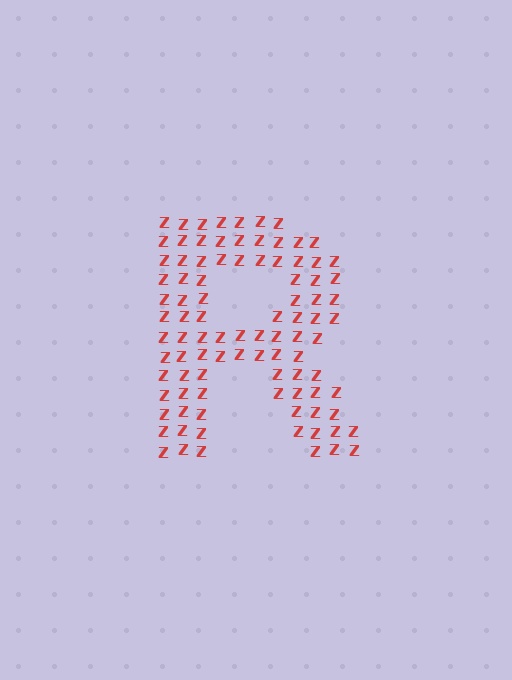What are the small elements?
The small elements are letter Z's.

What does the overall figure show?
The overall figure shows the letter R.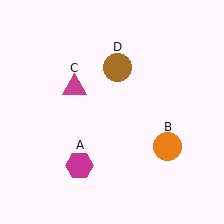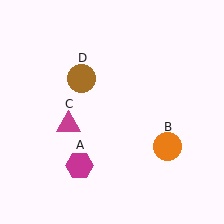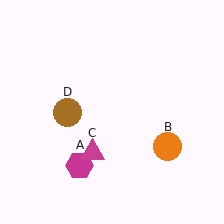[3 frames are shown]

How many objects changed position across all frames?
2 objects changed position: magenta triangle (object C), brown circle (object D).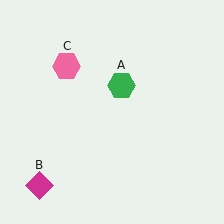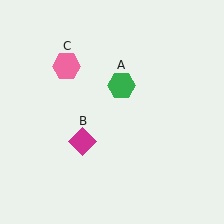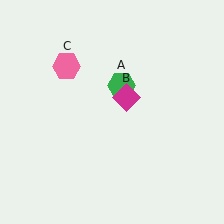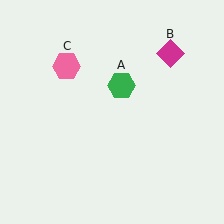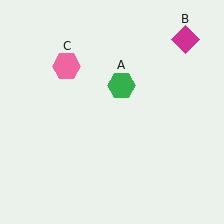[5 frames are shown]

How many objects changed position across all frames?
1 object changed position: magenta diamond (object B).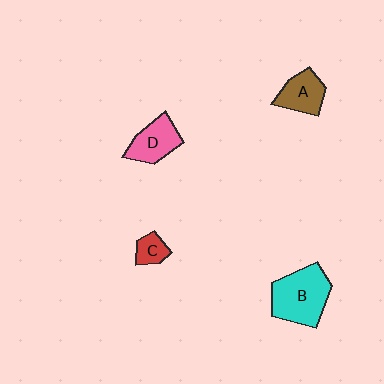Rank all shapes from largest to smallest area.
From largest to smallest: B (cyan), D (pink), A (brown), C (red).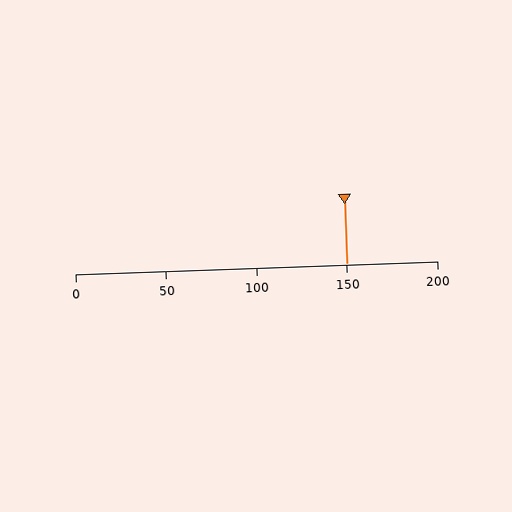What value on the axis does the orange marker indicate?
The marker indicates approximately 150.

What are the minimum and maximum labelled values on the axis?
The axis runs from 0 to 200.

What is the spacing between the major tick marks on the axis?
The major ticks are spaced 50 apart.